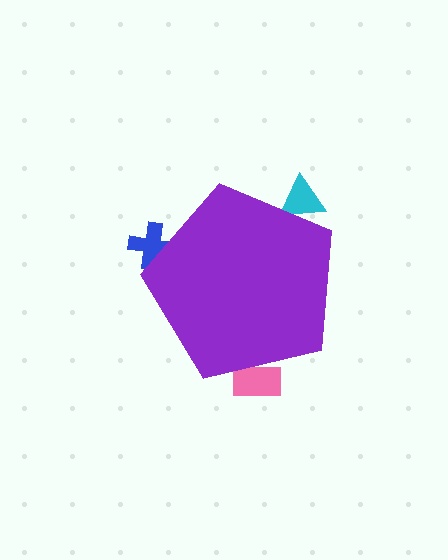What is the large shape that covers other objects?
A purple pentagon.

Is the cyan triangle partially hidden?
Yes, the cyan triangle is partially hidden behind the purple pentagon.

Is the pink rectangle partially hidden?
Yes, the pink rectangle is partially hidden behind the purple pentagon.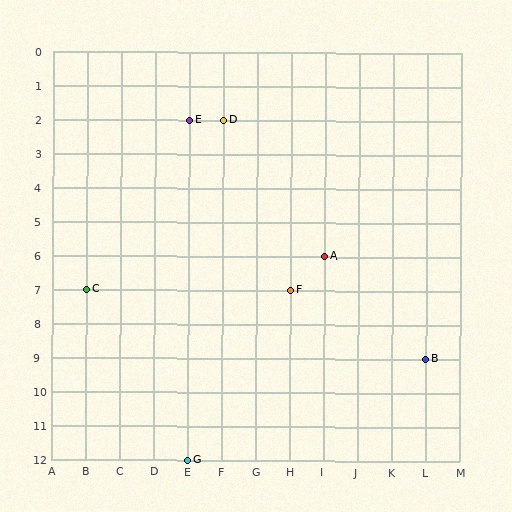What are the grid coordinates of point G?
Point G is at grid coordinates (E, 12).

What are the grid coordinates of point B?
Point B is at grid coordinates (L, 9).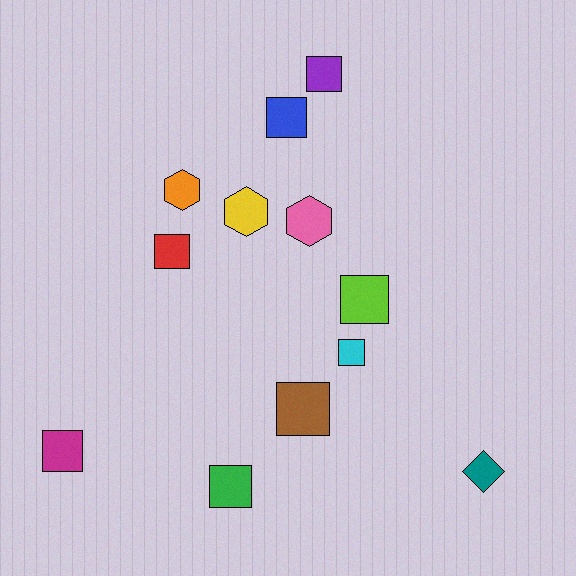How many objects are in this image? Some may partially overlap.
There are 12 objects.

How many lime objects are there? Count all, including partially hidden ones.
There is 1 lime object.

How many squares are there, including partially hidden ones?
There are 8 squares.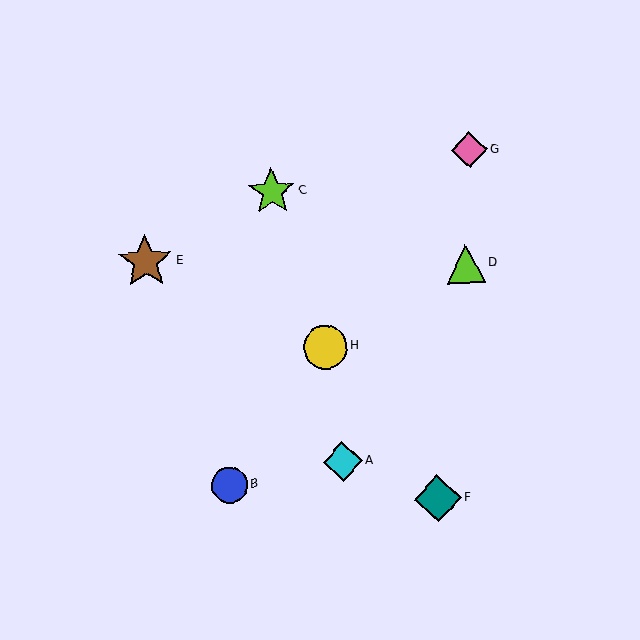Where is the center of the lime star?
The center of the lime star is at (272, 192).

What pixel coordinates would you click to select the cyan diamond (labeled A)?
Click at (343, 461) to select the cyan diamond A.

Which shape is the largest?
The brown star (labeled E) is the largest.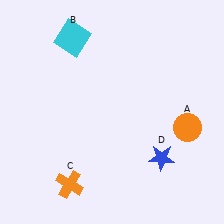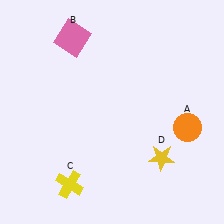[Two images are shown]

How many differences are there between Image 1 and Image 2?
There are 3 differences between the two images.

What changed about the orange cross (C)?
In Image 1, C is orange. In Image 2, it changed to yellow.